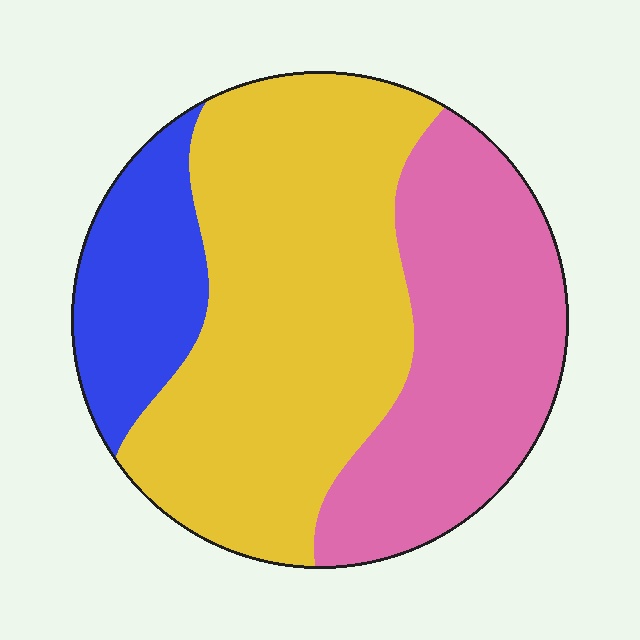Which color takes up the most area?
Yellow, at roughly 50%.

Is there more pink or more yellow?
Yellow.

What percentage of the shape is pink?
Pink covers roughly 35% of the shape.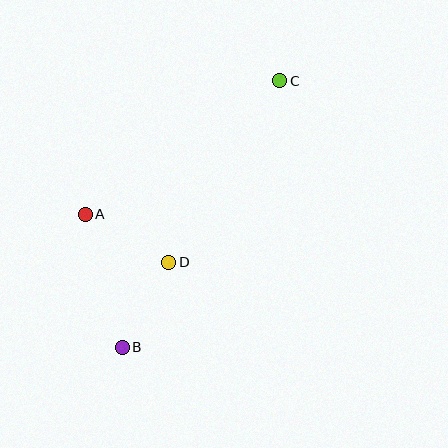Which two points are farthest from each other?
Points B and C are farthest from each other.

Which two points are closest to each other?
Points A and D are closest to each other.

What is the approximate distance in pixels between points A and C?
The distance between A and C is approximately 236 pixels.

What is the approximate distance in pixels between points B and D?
The distance between B and D is approximately 97 pixels.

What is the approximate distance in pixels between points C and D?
The distance between C and D is approximately 213 pixels.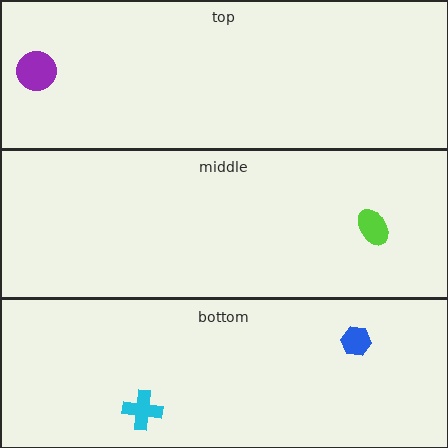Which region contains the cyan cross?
The bottom region.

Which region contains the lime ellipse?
The middle region.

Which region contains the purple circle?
The top region.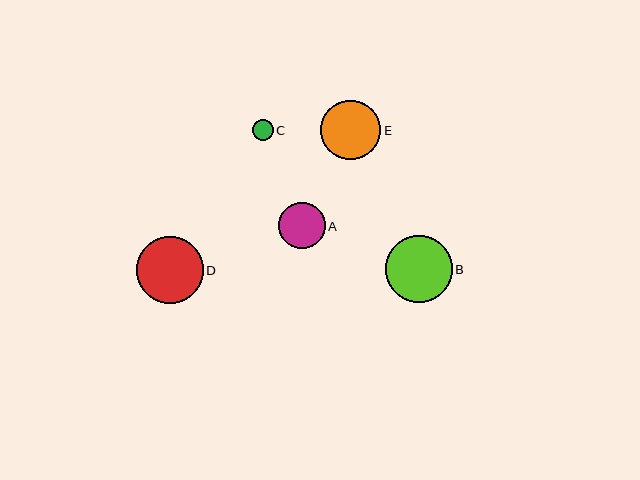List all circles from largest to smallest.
From largest to smallest: B, D, E, A, C.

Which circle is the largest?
Circle B is the largest with a size of approximately 67 pixels.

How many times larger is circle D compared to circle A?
Circle D is approximately 1.4 times the size of circle A.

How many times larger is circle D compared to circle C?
Circle D is approximately 3.2 times the size of circle C.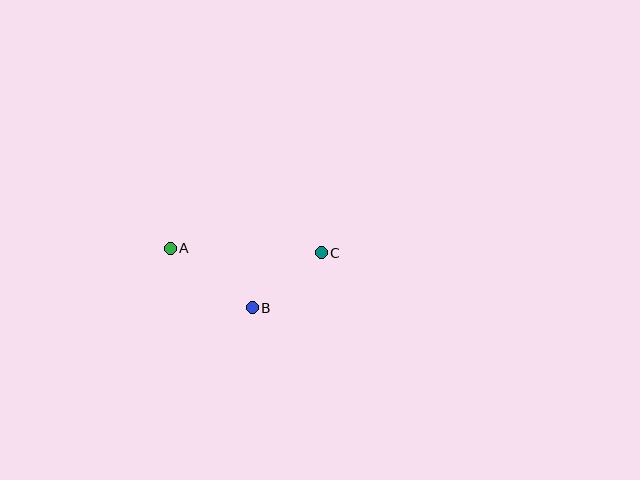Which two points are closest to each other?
Points B and C are closest to each other.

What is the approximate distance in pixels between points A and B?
The distance between A and B is approximately 102 pixels.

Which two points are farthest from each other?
Points A and C are farthest from each other.